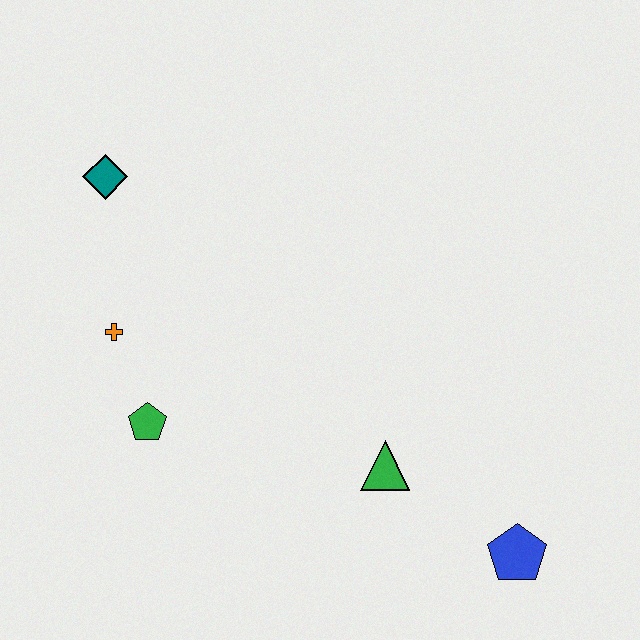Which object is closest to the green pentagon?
The orange cross is closest to the green pentagon.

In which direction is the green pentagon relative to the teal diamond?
The green pentagon is below the teal diamond.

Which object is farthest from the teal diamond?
The blue pentagon is farthest from the teal diamond.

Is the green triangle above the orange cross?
No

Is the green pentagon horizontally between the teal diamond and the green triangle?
Yes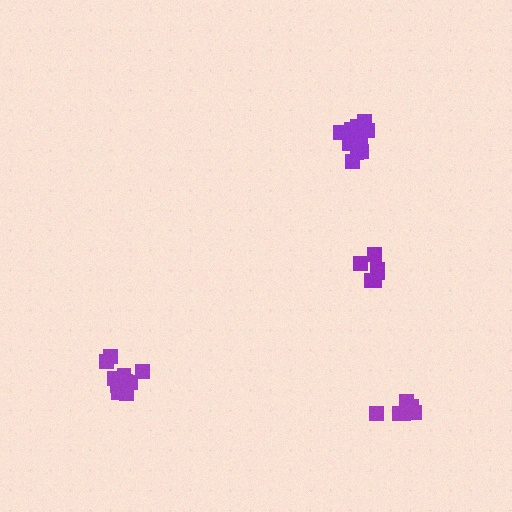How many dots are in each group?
Group 1: 12 dots, Group 2: 11 dots, Group 3: 7 dots, Group 4: 7 dots (37 total).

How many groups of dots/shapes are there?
There are 4 groups.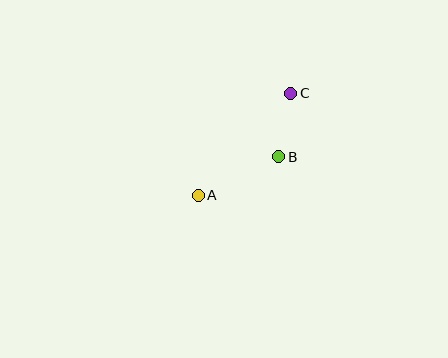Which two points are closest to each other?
Points B and C are closest to each other.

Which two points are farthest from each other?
Points A and C are farthest from each other.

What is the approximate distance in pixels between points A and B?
The distance between A and B is approximately 89 pixels.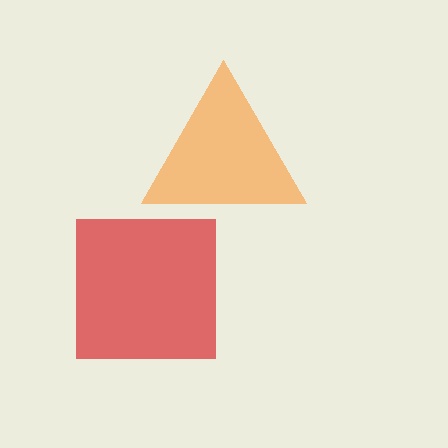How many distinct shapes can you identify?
There are 2 distinct shapes: a red square, an orange triangle.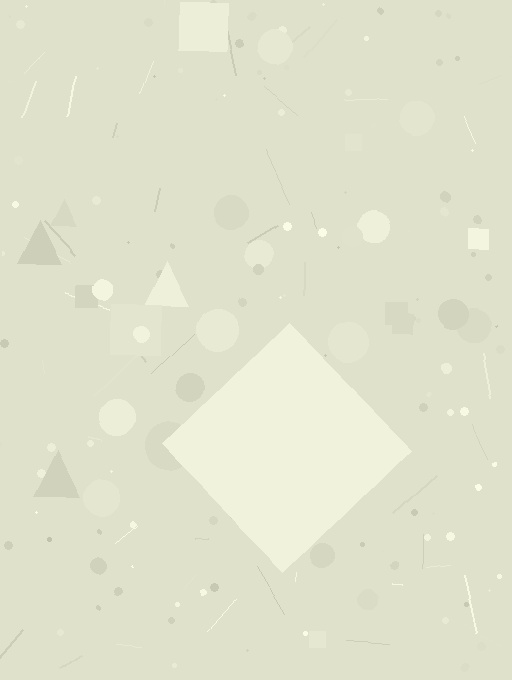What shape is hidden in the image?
A diamond is hidden in the image.